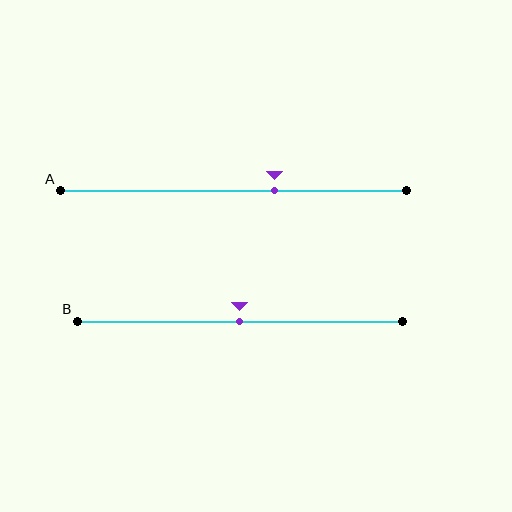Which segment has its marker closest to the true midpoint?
Segment B has its marker closest to the true midpoint.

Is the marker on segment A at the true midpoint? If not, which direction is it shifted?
No, the marker on segment A is shifted to the right by about 12% of the segment length.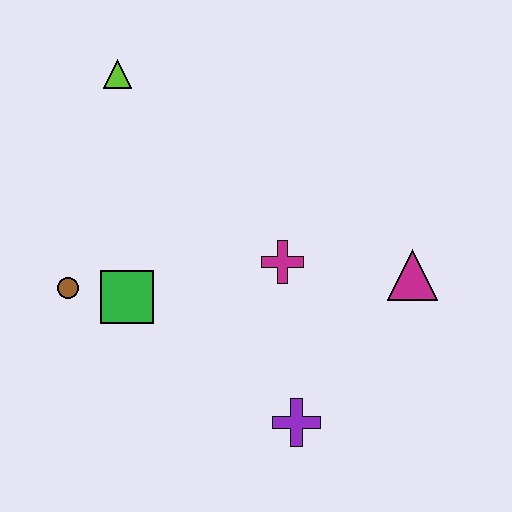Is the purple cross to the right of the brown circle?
Yes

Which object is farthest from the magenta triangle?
The lime triangle is farthest from the magenta triangle.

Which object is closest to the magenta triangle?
The magenta cross is closest to the magenta triangle.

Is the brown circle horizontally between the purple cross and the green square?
No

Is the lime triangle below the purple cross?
No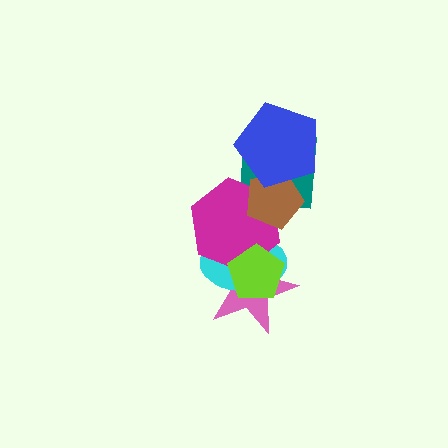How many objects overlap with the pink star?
3 objects overlap with the pink star.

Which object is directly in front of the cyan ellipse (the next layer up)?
The magenta hexagon is directly in front of the cyan ellipse.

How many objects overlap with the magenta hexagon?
5 objects overlap with the magenta hexagon.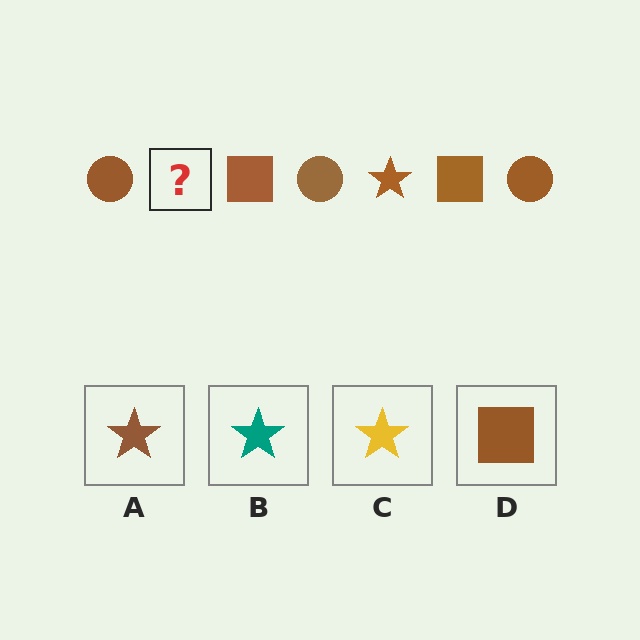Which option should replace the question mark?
Option A.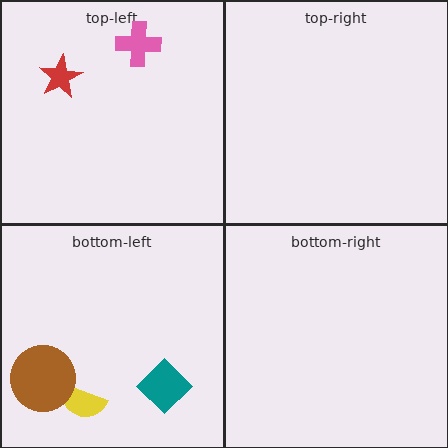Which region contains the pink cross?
The top-left region.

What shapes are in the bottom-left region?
The yellow semicircle, the brown circle, the teal diamond.